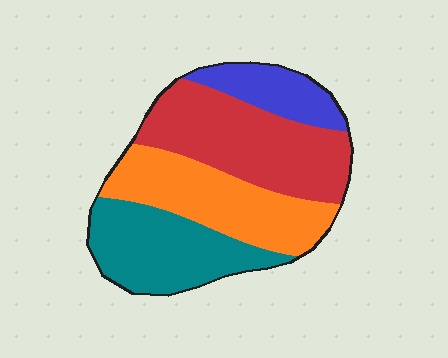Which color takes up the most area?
Red, at roughly 35%.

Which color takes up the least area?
Blue, at roughly 15%.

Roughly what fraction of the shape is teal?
Teal covers around 25% of the shape.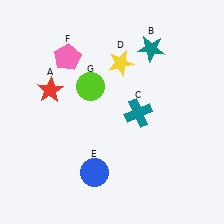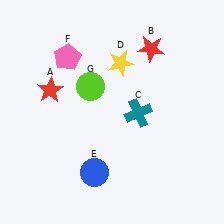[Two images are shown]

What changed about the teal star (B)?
In Image 1, B is teal. In Image 2, it changed to red.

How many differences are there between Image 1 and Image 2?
There is 1 difference between the two images.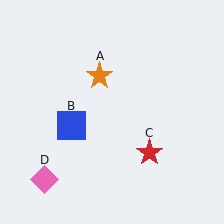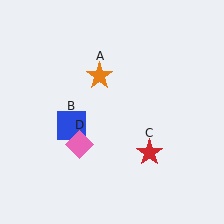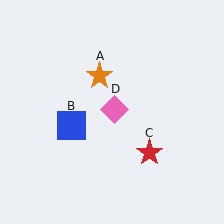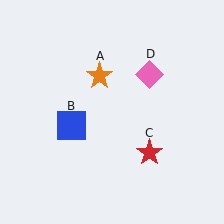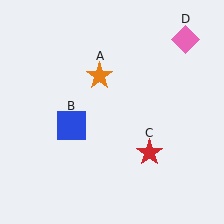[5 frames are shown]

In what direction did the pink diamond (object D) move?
The pink diamond (object D) moved up and to the right.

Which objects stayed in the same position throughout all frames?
Orange star (object A) and blue square (object B) and red star (object C) remained stationary.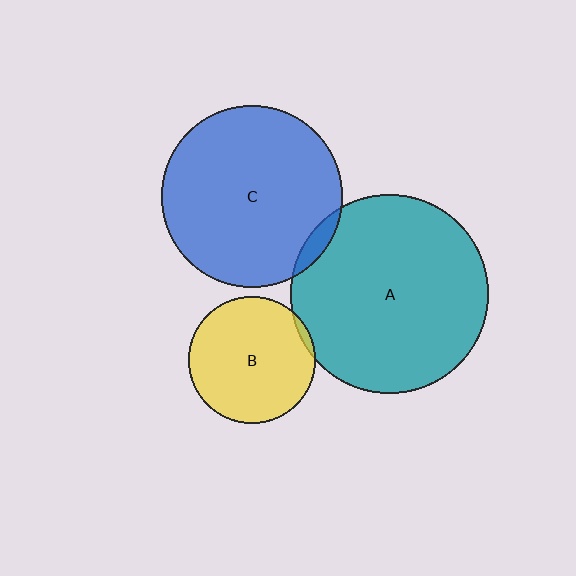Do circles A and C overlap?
Yes.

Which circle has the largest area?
Circle A (teal).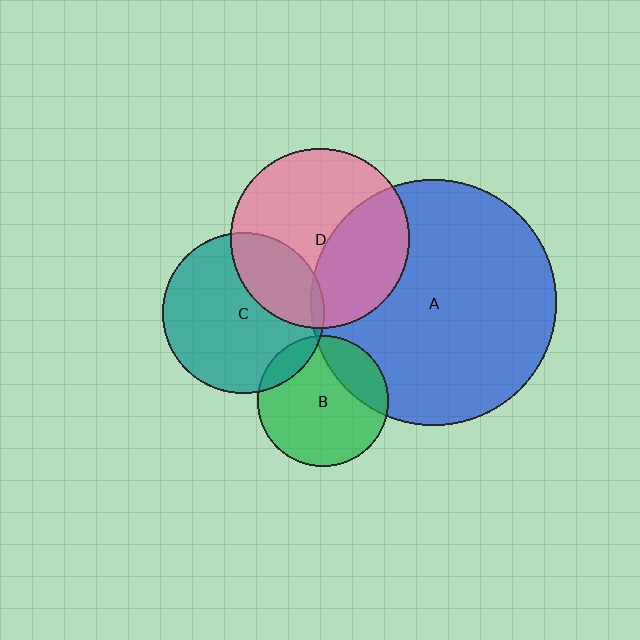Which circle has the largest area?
Circle A (blue).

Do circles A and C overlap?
Yes.